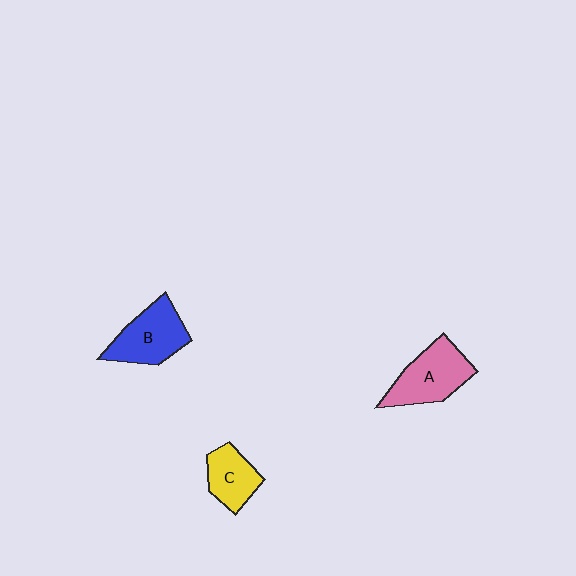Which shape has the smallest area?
Shape C (yellow).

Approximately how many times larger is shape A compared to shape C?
Approximately 1.5 times.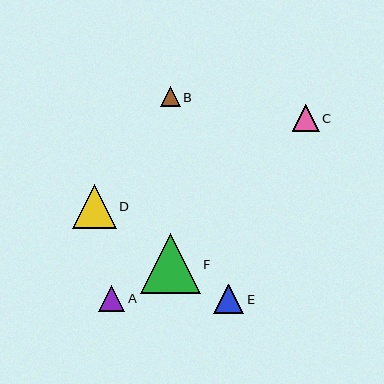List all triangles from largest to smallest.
From largest to smallest: F, D, E, A, C, B.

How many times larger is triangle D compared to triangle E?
Triangle D is approximately 1.5 times the size of triangle E.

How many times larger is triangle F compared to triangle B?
Triangle F is approximately 3.0 times the size of triangle B.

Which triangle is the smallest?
Triangle B is the smallest with a size of approximately 20 pixels.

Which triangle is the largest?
Triangle F is the largest with a size of approximately 60 pixels.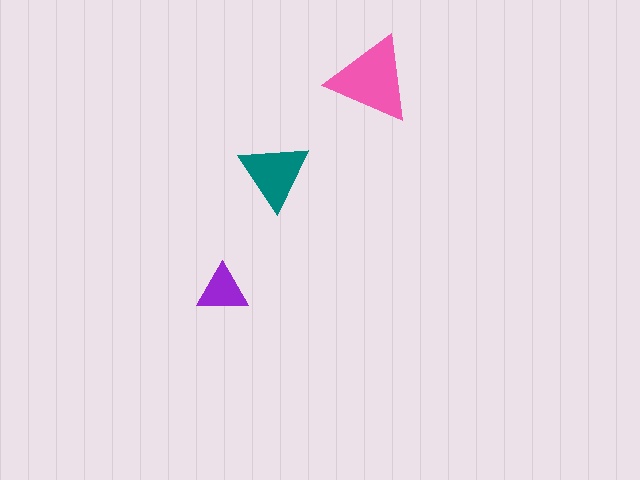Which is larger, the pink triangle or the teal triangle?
The pink one.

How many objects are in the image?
There are 3 objects in the image.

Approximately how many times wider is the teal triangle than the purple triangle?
About 1.5 times wider.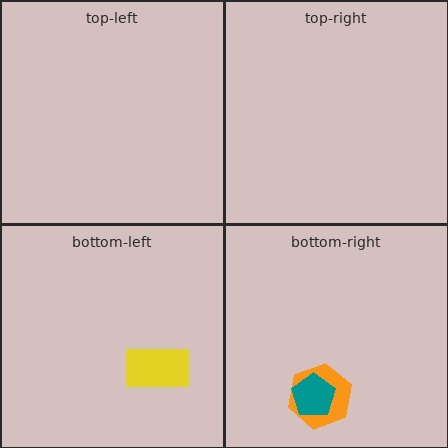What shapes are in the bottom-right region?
The orange hexagon, the teal pentagon.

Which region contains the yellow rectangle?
The bottom-left region.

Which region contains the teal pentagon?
The bottom-right region.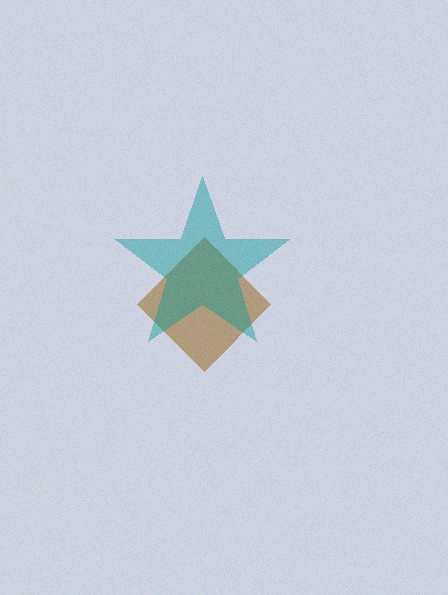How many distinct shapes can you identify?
There are 2 distinct shapes: a brown diamond, a teal star.